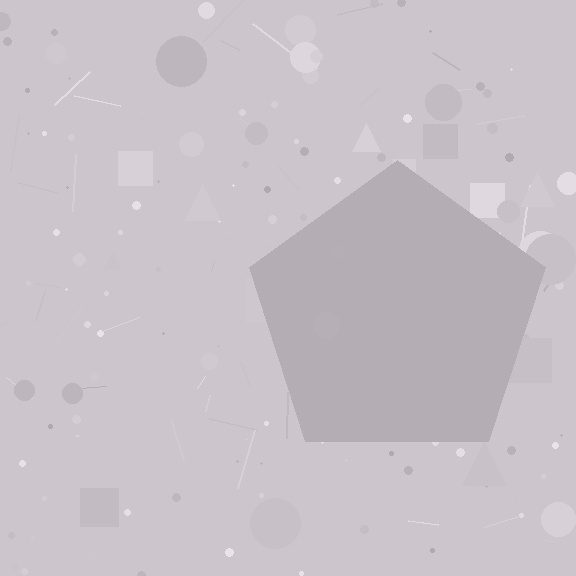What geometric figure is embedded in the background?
A pentagon is embedded in the background.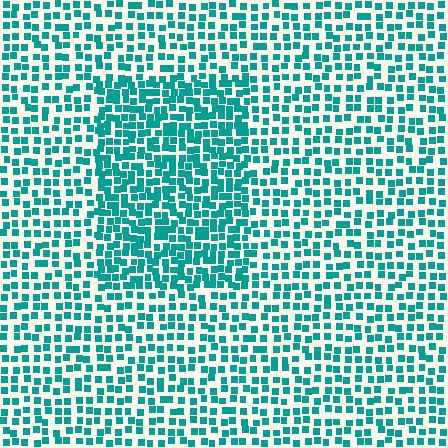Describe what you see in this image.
The image contains small teal elements arranged at two different densities. A rectangle-shaped region is visible where the elements are more densely packed than the surrounding area.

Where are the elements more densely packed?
The elements are more densely packed inside the rectangle boundary.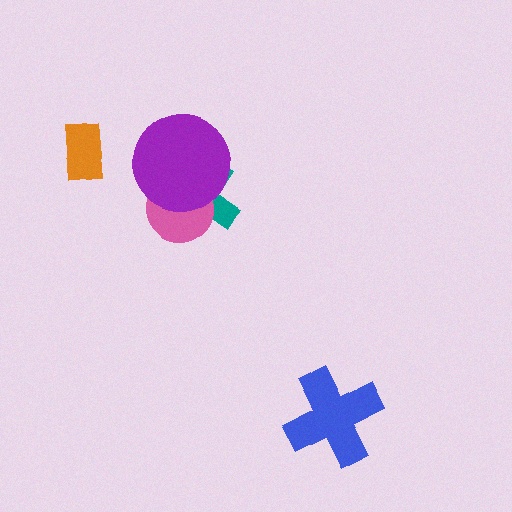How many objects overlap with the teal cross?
2 objects overlap with the teal cross.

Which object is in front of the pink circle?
The purple circle is in front of the pink circle.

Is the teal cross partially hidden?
Yes, it is partially covered by another shape.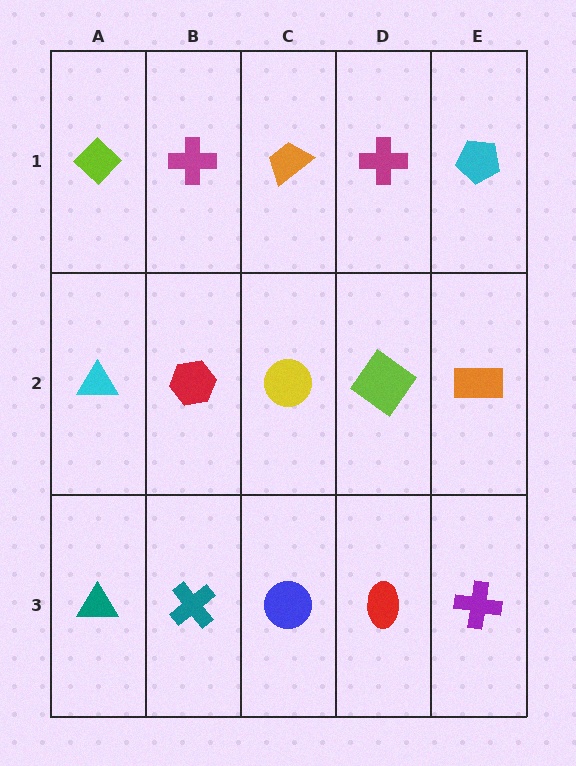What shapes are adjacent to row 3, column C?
A yellow circle (row 2, column C), a teal cross (row 3, column B), a red ellipse (row 3, column D).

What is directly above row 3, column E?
An orange rectangle.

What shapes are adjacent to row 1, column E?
An orange rectangle (row 2, column E), a magenta cross (row 1, column D).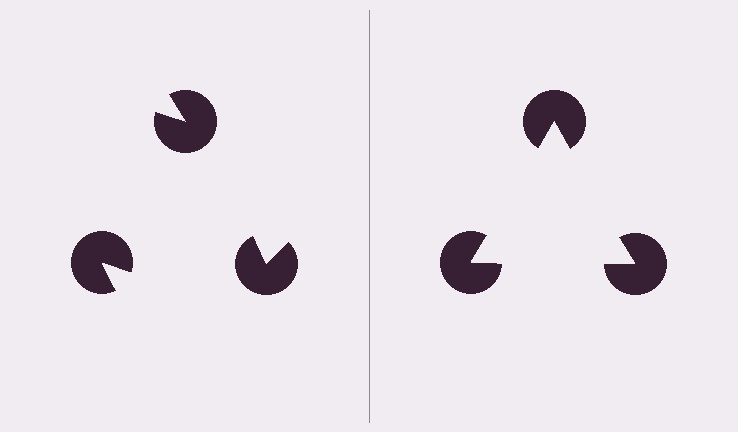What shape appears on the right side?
An illusory triangle.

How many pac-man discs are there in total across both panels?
6 — 3 on each side.